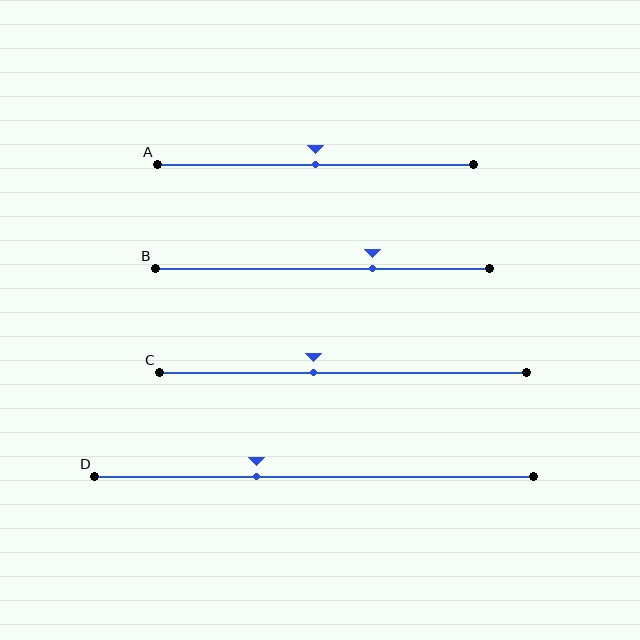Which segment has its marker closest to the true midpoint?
Segment A has its marker closest to the true midpoint.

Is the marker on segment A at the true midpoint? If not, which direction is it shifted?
Yes, the marker on segment A is at the true midpoint.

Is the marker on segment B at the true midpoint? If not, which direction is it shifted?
No, the marker on segment B is shifted to the right by about 15% of the segment length.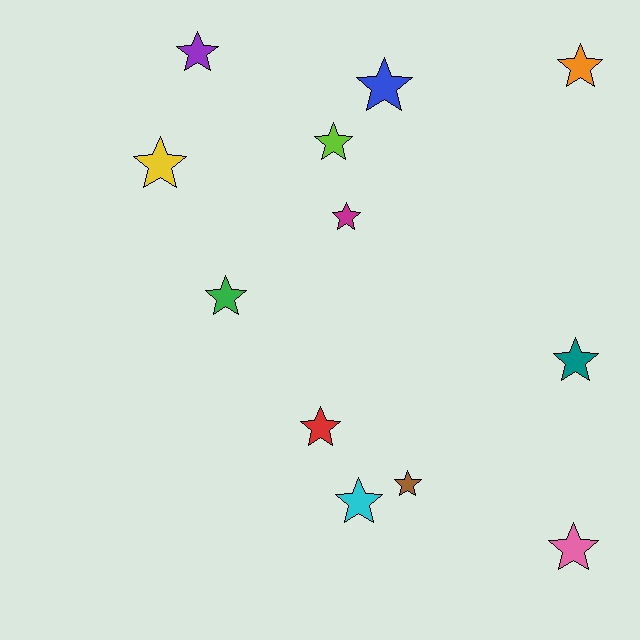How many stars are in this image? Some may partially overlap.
There are 12 stars.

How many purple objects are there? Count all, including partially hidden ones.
There is 1 purple object.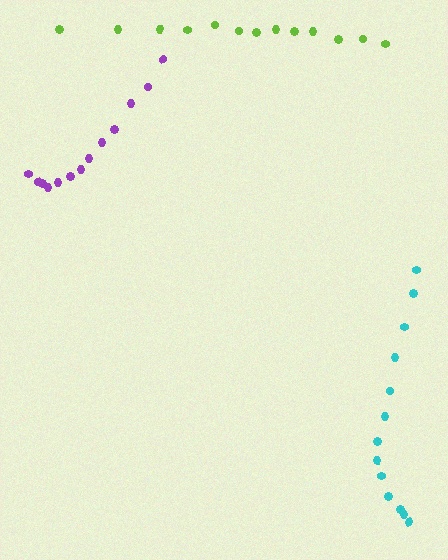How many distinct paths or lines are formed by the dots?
There are 3 distinct paths.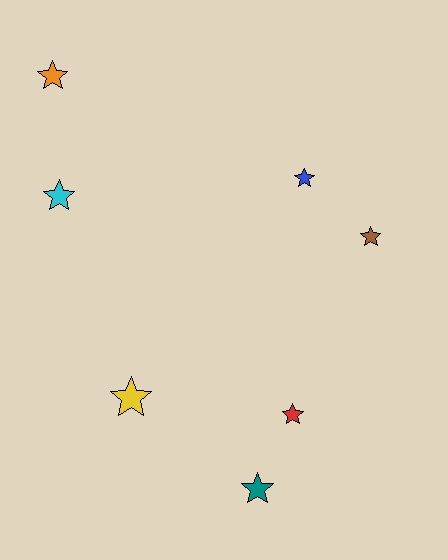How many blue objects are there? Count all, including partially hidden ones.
There is 1 blue object.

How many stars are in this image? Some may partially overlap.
There are 7 stars.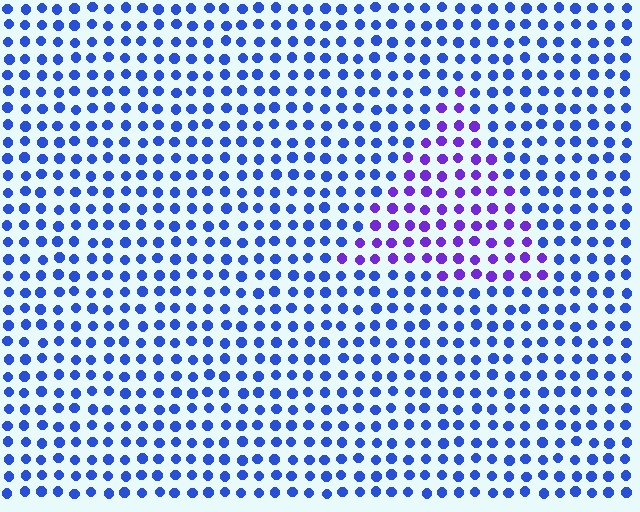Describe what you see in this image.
The image is filled with small blue elements in a uniform arrangement. A triangle-shaped region is visible where the elements are tinted to a slightly different hue, forming a subtle color boundary.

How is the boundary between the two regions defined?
The boundary is defined purely by a slight shift in hue (about 40 degrees). Spacing, size, and orientation are identical on both sides.